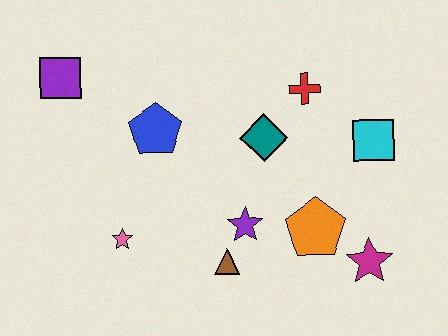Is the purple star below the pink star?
No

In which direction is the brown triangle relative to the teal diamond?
The brown triangle is below the teal diamond.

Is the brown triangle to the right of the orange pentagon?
No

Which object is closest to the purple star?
The brown triangle is closest to the purple star.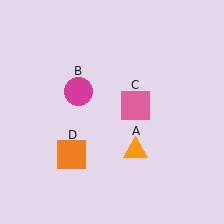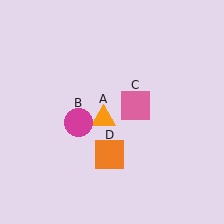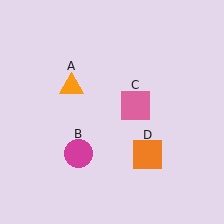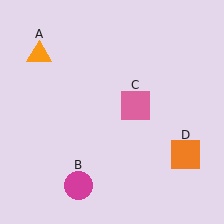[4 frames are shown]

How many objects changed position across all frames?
3 objects changed position: orange triangle (object A), magenta circle (object B), orange square (object D).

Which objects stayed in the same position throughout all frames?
Pink square (object C) remained stationary.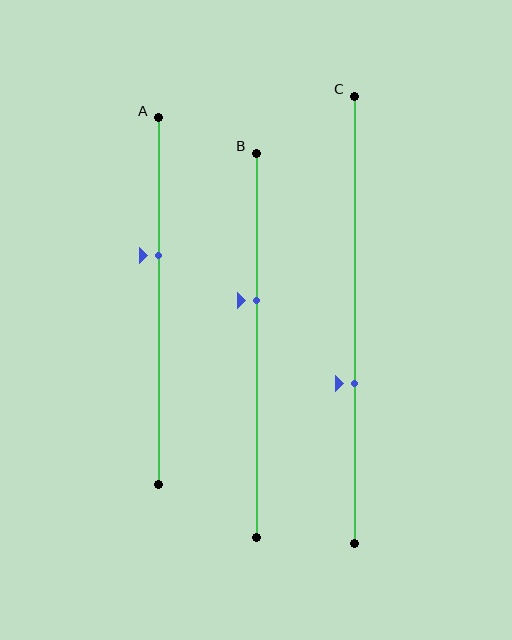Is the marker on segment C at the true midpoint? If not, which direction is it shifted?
No, the marker on segment C is shifted downward by about 14% of the segment length.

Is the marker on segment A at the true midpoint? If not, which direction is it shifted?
No, the marker on segment A is shifted upward by about 13% of the segment length.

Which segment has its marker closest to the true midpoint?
Segment B has its marker closest to the true midpoint.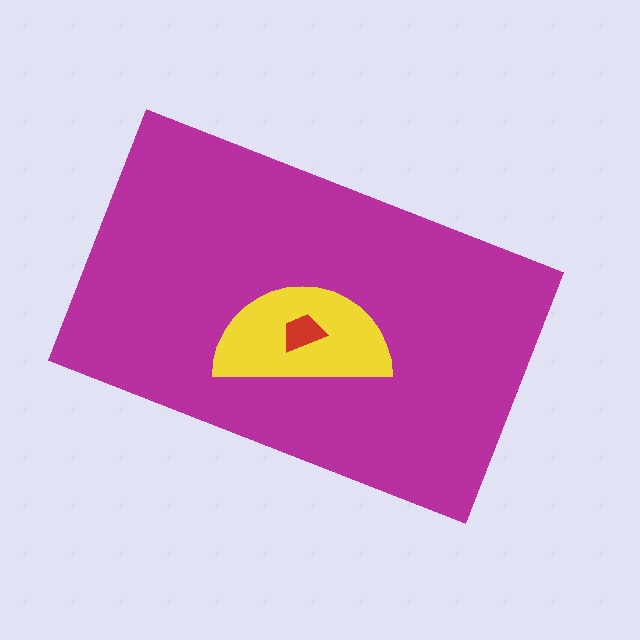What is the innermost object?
The red trapezoid.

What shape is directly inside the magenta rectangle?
The yellow semicircle.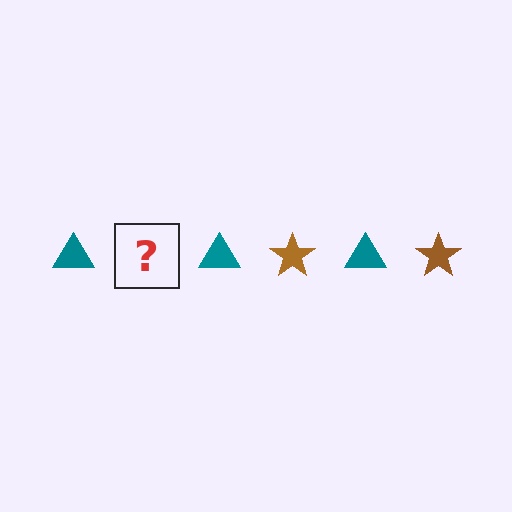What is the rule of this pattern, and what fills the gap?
The rule is that the pattern alternates between teal triangle and brown star. The gap should be filled with a brown star.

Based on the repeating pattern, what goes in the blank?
The blank should be a brown star.